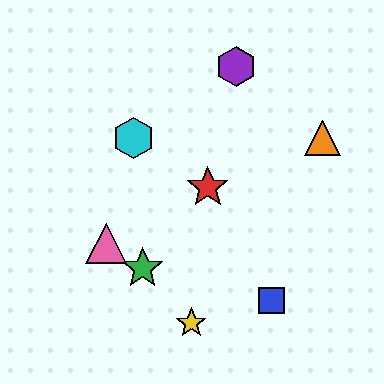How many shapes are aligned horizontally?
2 shapes (the orange triangle, the cyan hexagon) are aligned horizontally.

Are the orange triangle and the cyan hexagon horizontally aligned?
Yes, both are at y≈138.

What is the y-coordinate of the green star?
The green star is at y≈268.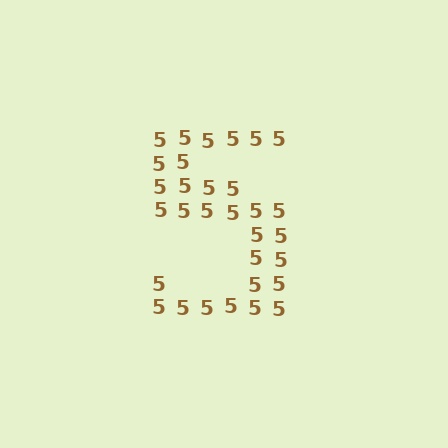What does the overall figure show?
The overall figure shows the digit 5.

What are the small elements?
The small elements are digit 5's.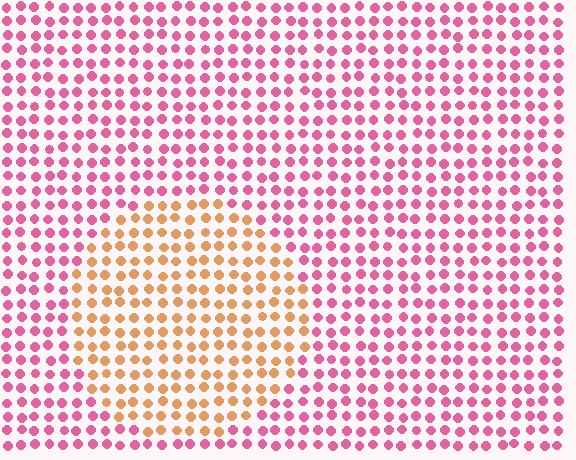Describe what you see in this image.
The image is filled with small pink elements in a uniform arrangement. A circle-shaped region is visible where the elements are tinted to a slightly different hue, forming a subtle color boundary.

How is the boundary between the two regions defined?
The boundary is defined purely by a slight shift in hue (about 56 degrees). Spacing, size, and orientation are identical on both sides.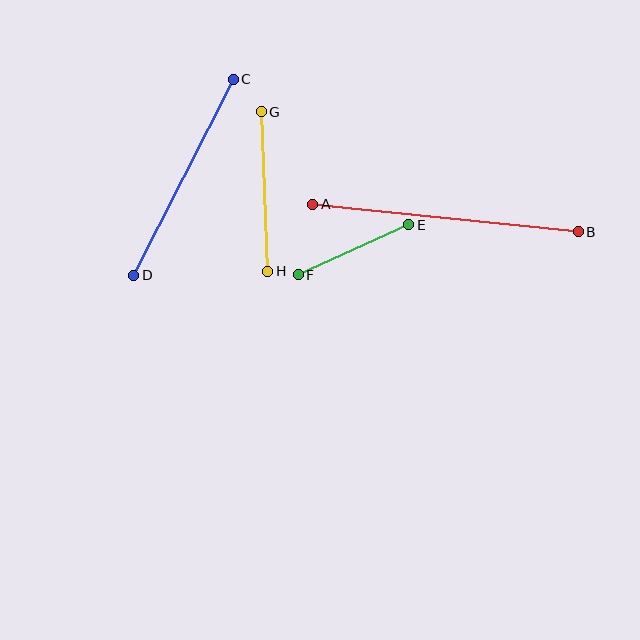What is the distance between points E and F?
The distance is approximately 121 pixels.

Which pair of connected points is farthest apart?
Points A and B are farthest apart.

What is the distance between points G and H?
The distance is approximately 160 pixels.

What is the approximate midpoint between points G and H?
The midpoint is at approximately (264, 191) pixels.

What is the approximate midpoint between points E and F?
The midpoint is at approximately (353, 250) pixels.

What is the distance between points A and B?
The distance is approximately 267 pixels.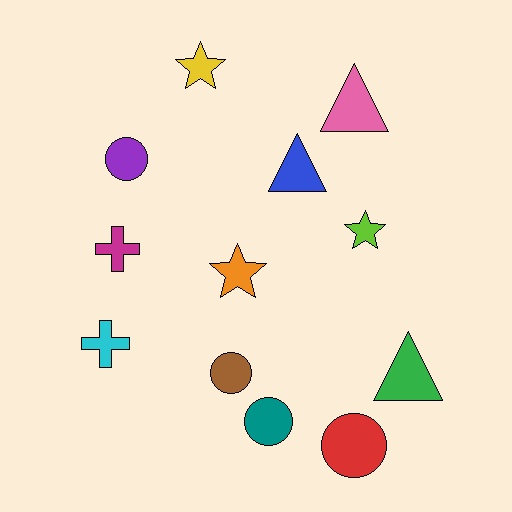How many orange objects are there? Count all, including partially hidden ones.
There is 1 orange object.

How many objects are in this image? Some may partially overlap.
There are 12 objects.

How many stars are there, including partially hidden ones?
There are 3 stars.